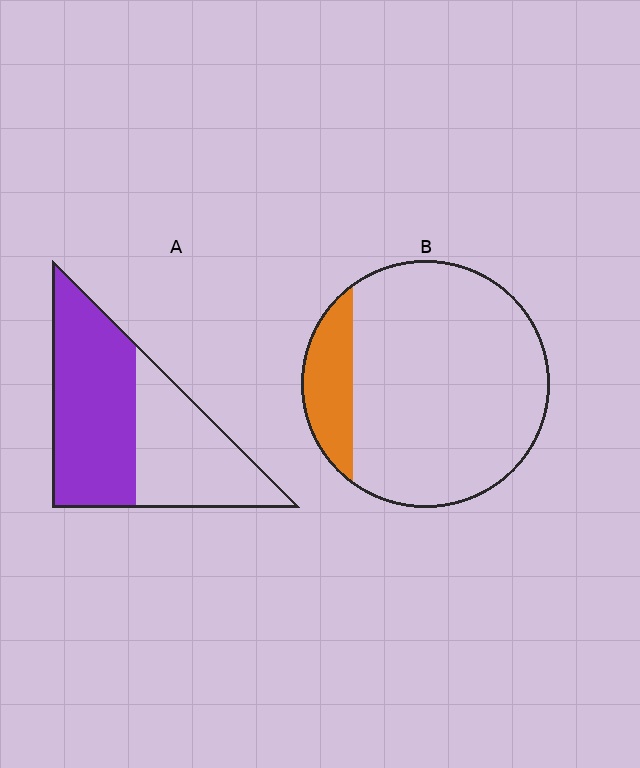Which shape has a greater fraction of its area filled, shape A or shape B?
Shape A.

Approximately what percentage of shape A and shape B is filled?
A is approximately 55% and B is approximately 15%.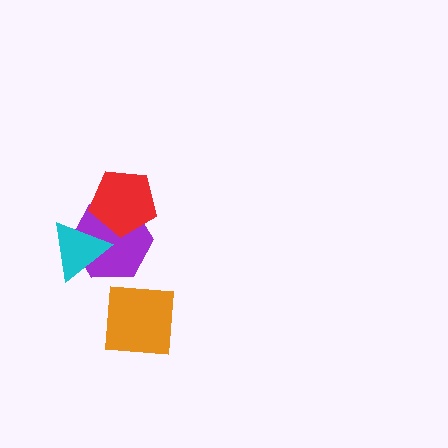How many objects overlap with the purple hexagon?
2 objects overlap with the purple hexagon.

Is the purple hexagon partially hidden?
Yes, it is partially covered by another shape.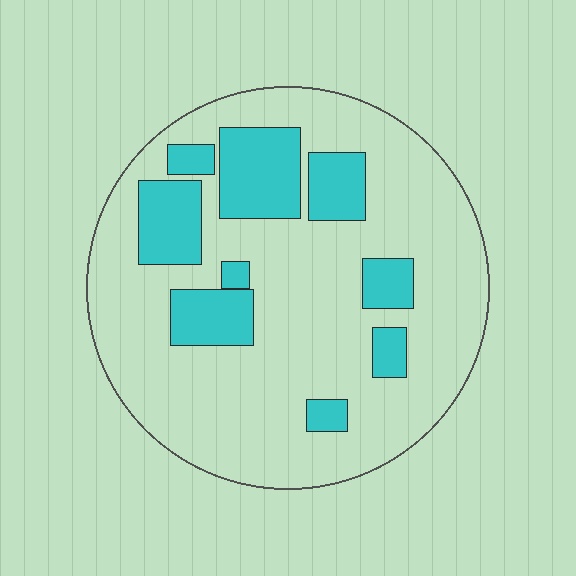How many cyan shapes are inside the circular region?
9.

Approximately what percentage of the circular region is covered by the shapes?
Approximately 25%.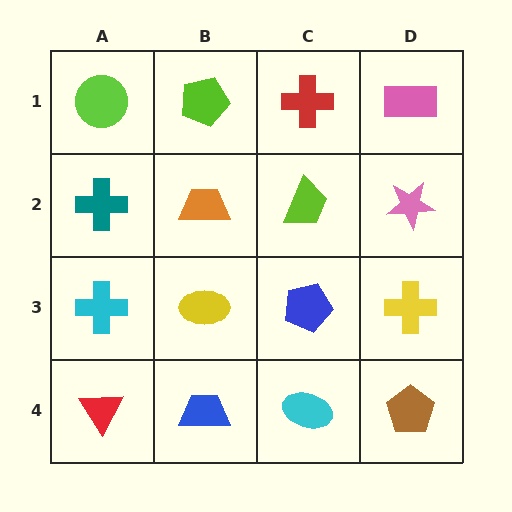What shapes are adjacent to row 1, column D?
A pink star (row 2, column D), a red cross (row 1, column C).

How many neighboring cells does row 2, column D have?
3.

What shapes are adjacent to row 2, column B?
A lime pentagon (row 1, column B), a yellow ellipse (row 3, column B), a teal cross (row 2, column A), a lime trapezoid (row 2, column C).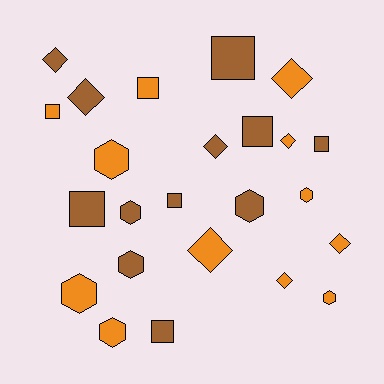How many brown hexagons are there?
There are 3 brown hexagons.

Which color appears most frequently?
Orange, with 12 objects.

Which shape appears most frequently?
Diamond, with 8 objects.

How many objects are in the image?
There are 24 objects.